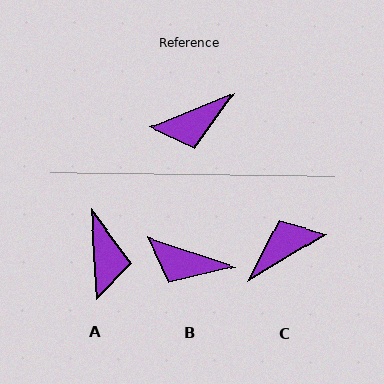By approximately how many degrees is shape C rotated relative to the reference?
Approximately 172 degrees clockwise.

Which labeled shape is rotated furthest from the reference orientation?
C, about 172 degrees away.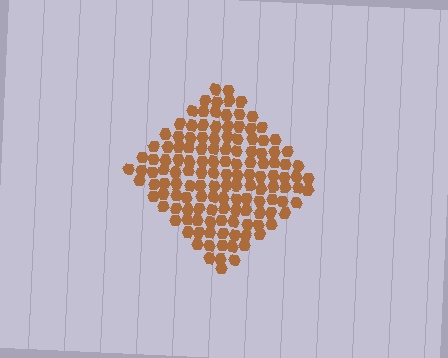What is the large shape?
The large shape is a diamond.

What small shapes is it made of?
It is made of small hexagons.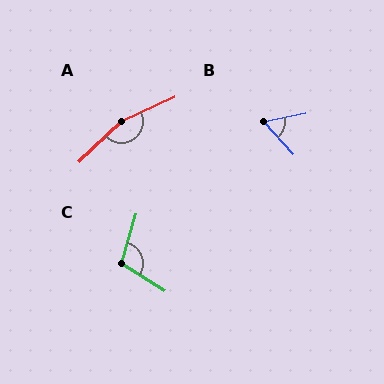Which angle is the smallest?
B, at approximately 59 degrees.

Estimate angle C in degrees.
Approximately 106 degrees.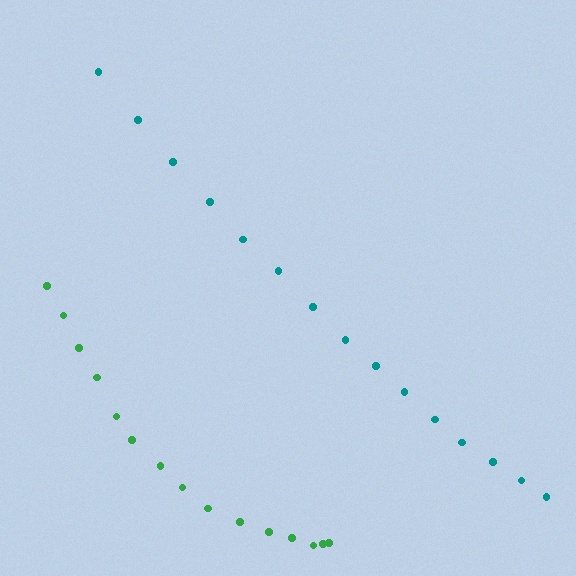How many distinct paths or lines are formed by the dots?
There are 2 distinct paths.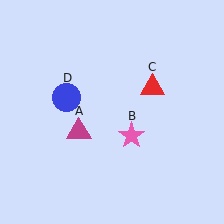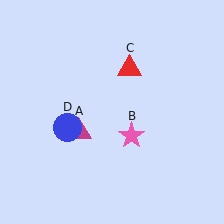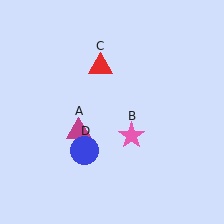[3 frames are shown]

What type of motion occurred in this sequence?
The red triangle (object C), blue circle (object D) rotated counterclockwise around the center of the scene.